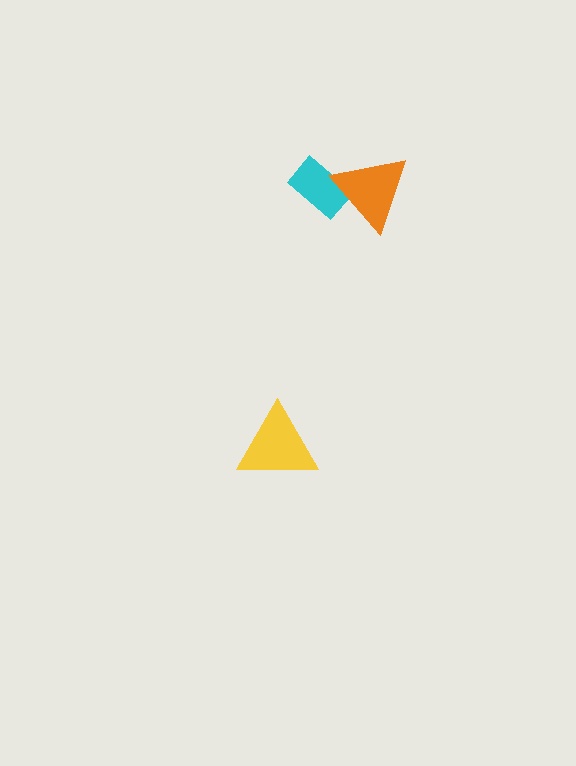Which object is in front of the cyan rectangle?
The orange triangle is in front of the cyan rectangle.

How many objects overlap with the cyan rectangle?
1 object overlaps with the cyan rectangle.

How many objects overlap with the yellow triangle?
0 objects overlap with the yellow triangle.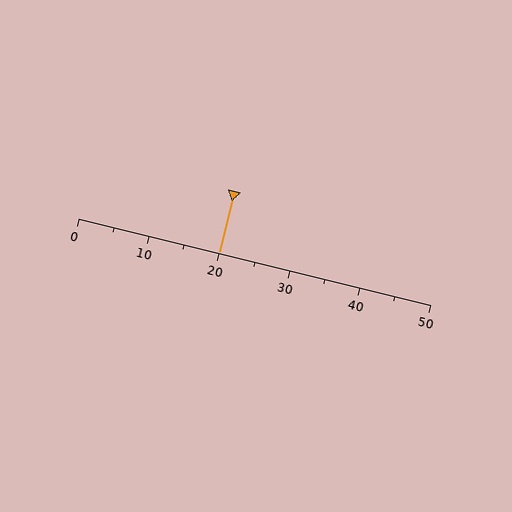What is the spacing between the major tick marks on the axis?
The major ticks are spaced 10 apart.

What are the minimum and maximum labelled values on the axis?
The axis runs from 0 to 50.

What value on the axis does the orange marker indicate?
The marker indicates approximately 20.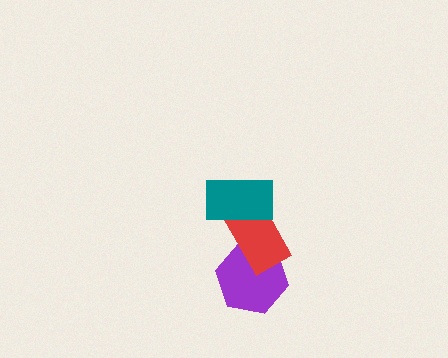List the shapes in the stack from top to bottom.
From top to bottom: the teal rectangle, the red rectangle, the purple hexagon.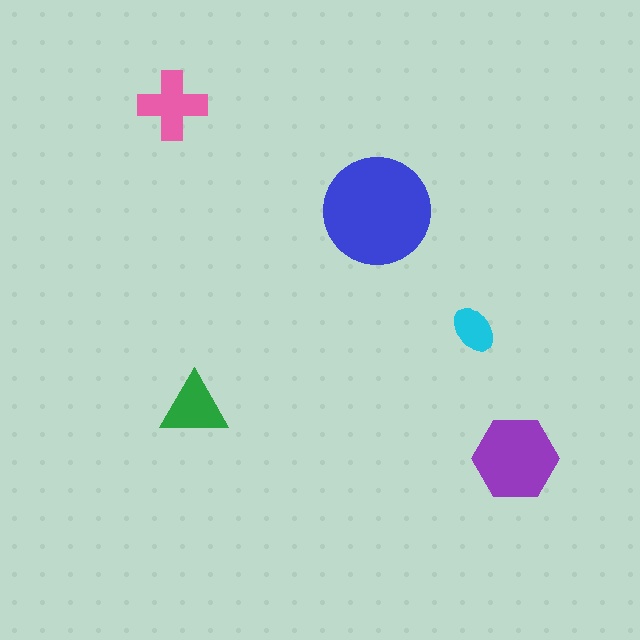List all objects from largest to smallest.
The blue circle, the purple hexagon, the pink cross, the green triangle, the cyan ellipse.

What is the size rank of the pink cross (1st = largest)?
3rd.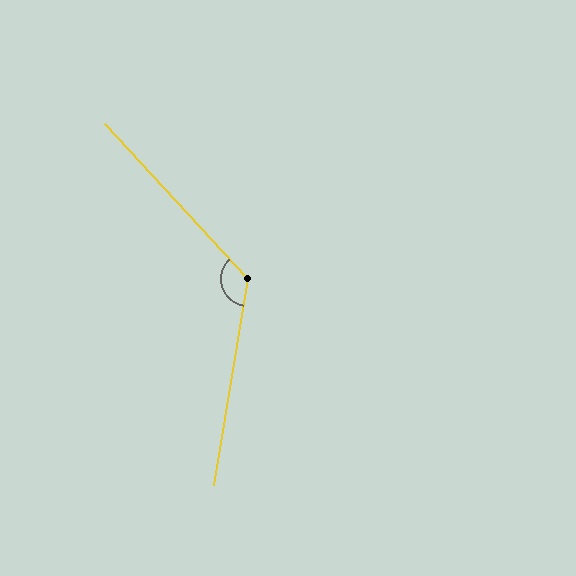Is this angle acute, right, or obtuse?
It is obtuse.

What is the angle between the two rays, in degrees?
Approximately 128 degrees.